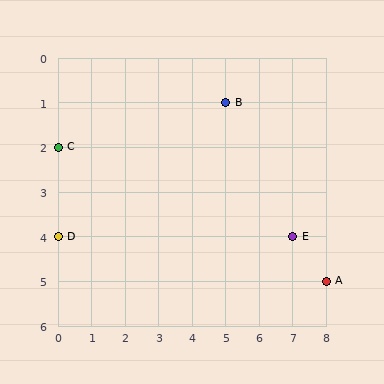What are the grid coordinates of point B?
Point B is at grid coordinates (5, 1).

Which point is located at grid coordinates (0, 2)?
Point C is at (0, 2).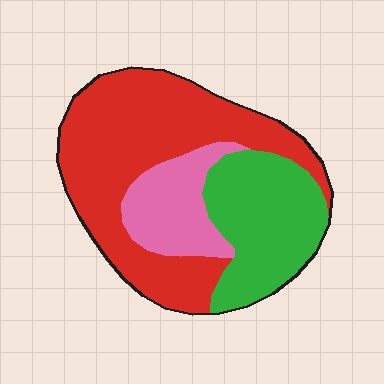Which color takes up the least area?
Pink, at roughly 15%.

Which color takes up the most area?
Red, at roughly 55%.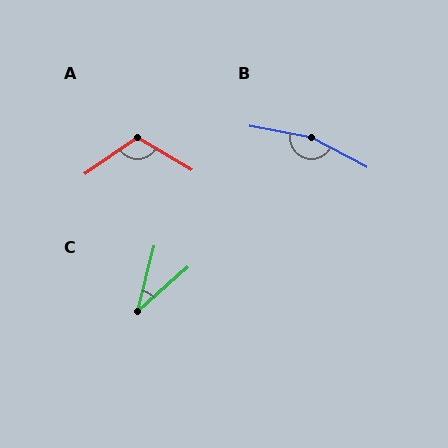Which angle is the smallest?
C, at approximately 34 degrees.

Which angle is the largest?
B, at approximately 163 degrees.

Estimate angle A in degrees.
Approximately 114 degrees.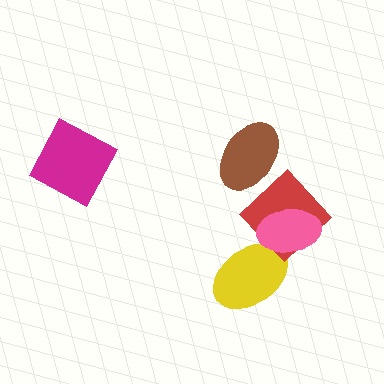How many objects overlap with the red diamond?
3 objects overlap with the red diamond.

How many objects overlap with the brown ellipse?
1 object overlaps with the brown ellipse.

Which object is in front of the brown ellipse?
The red diamond is in front of the brown ellipse.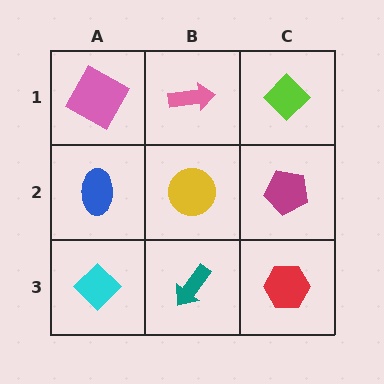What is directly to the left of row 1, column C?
A pink arrow.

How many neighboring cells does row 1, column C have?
2.